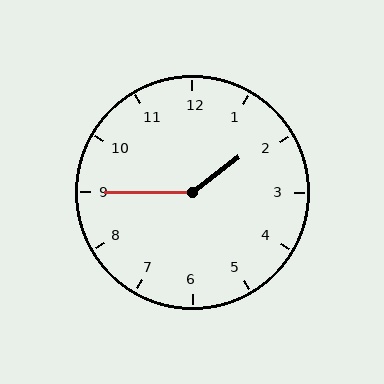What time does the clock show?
1:45.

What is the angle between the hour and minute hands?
Approximately 142 degrees.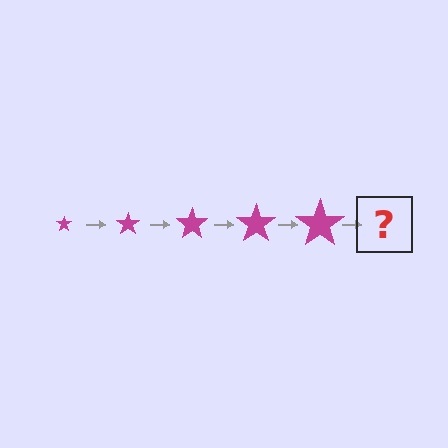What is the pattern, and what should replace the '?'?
The pattern is that the star gets progressively larger each step. The '?' should be a magenta star, larger than the previous one.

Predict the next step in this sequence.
The next step is a magenta star, larger than the previous one.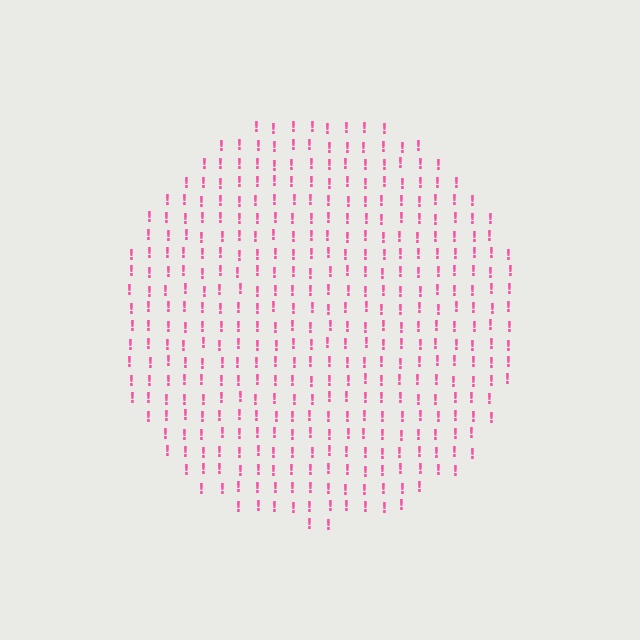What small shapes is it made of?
It is made of small exclamation marks.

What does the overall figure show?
The overall figure shows a circle.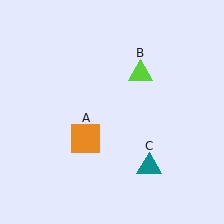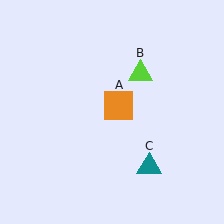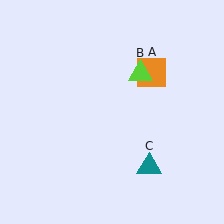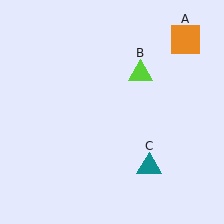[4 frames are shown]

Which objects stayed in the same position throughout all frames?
Lime triangle (object B) and teal triangle (object C) remained stationary.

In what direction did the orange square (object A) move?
The orange square (object A) moved up and to the right.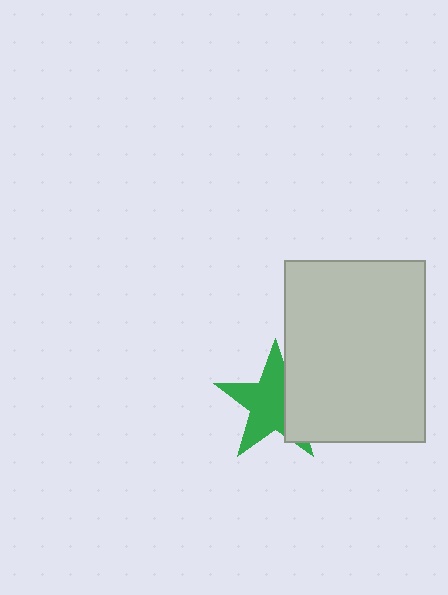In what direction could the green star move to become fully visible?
The green star could move left. That would shift it out from behind the light gray rectangle entirely.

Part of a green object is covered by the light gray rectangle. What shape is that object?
It is a star.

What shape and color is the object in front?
The object in front is a light gray rectangle.